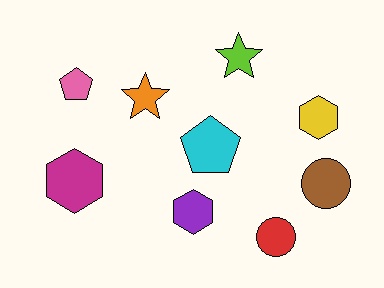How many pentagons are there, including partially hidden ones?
There are 2 pentagons.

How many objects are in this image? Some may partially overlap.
There are 9 objects.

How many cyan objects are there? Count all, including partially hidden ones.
There is 1 cyan object.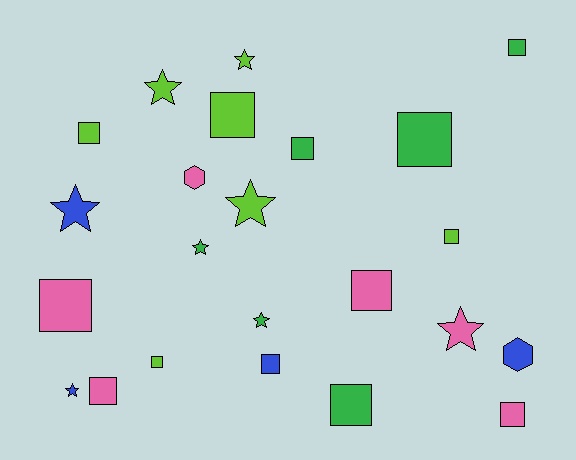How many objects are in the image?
There are 23 objects.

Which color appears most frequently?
Lime, with 7 objects.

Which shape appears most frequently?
Square, with 13 objects.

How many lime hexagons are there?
There are no lime hexagons.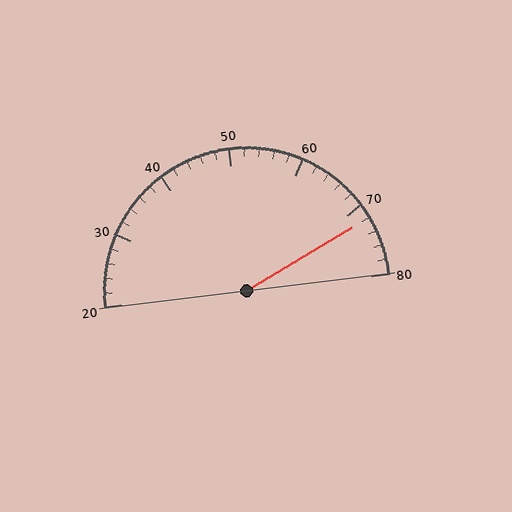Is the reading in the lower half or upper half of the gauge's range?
The reading is in the upper half of the range (20 to 80).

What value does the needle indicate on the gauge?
The needle indicates approximately 72.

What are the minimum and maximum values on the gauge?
The gauge ranges from 20 to 80.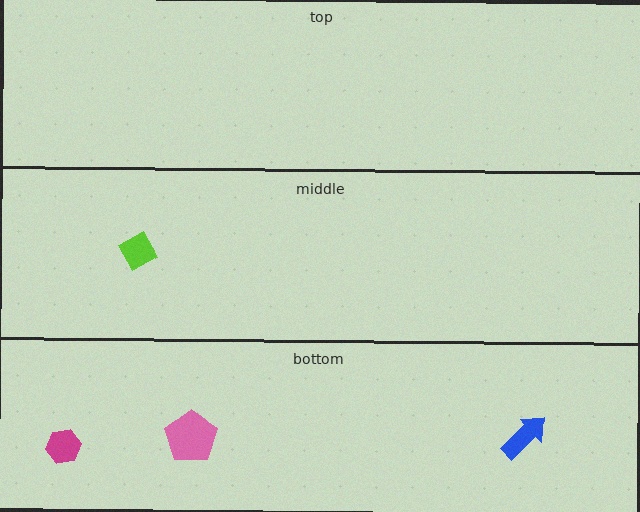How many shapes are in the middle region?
1.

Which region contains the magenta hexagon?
The bottom region.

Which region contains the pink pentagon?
The bottom region.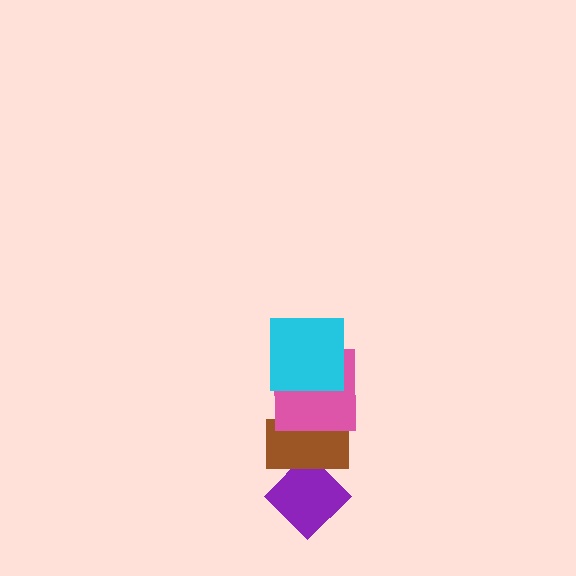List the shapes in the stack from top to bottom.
From top to bottom: the cyan square, the pink square, the brown rectangle, the purple diamond.